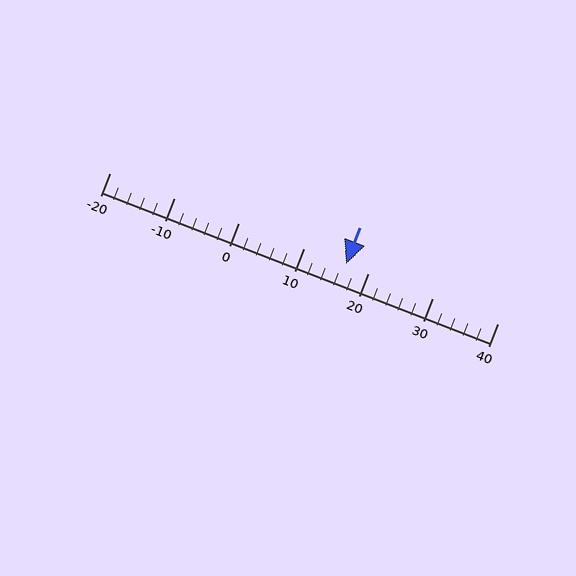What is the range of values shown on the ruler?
The ruler shows values from -20 to 40.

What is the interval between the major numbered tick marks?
The major tick marks are spaced 10 units apart.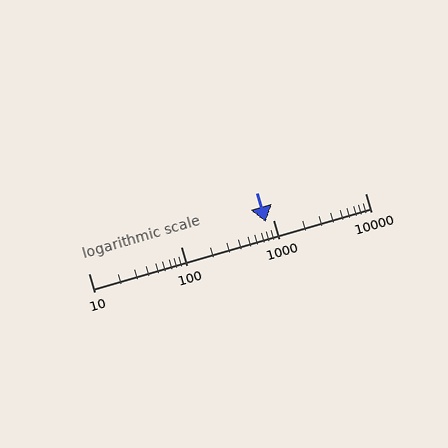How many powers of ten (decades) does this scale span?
The scale spans 3 decades, from 10 to 10000.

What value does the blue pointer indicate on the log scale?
The pointer indicates approximately 840.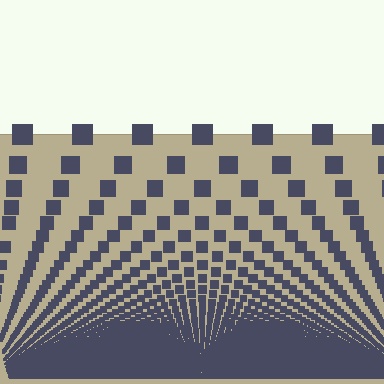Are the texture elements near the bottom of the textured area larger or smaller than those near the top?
Smaller. The gradient is inverted — elements near the bottom are smaller and denser.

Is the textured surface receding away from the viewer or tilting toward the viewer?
The surface appears to tilt toward the viewer. Texture elements get larger and sparser toward the top.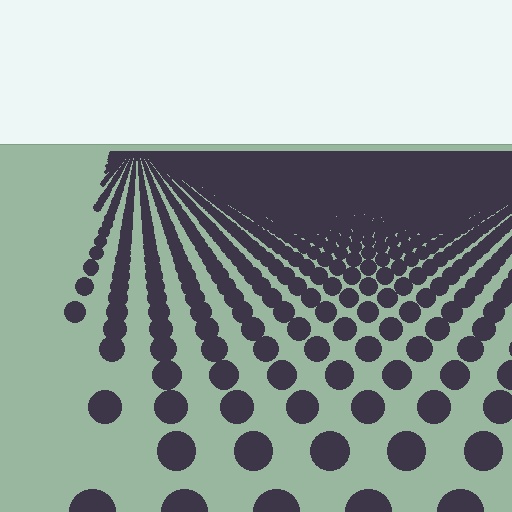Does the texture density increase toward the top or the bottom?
Density increases toward the top.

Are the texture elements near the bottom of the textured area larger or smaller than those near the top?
Larger. Near the bottom, elements are closer to the viewer and appear at a bigger on-screen size.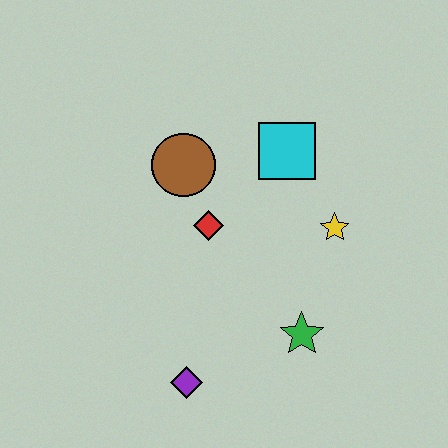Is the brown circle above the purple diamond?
Yes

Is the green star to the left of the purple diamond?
No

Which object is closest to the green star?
The yellow star is closest to the green star.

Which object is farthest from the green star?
The brown circle is farthest from the green star.